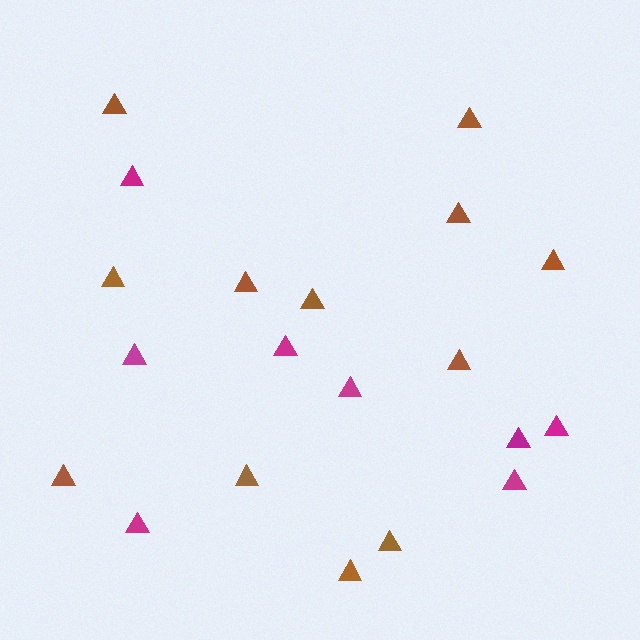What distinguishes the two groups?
There are 2 groups: one group of brown triangles (12) and one group of magenta triangles (8).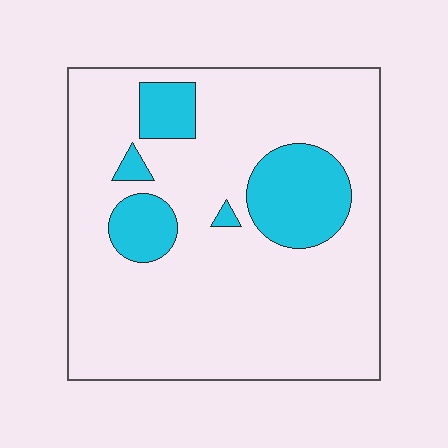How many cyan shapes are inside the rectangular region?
5.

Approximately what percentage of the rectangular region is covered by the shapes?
Approximately 15%.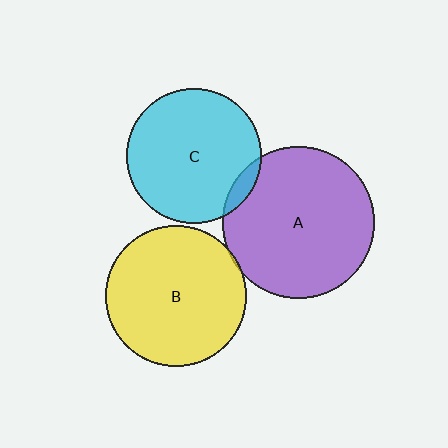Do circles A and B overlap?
Yes.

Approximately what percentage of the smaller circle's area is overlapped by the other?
Approximately 5%.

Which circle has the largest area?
Circle A (purple).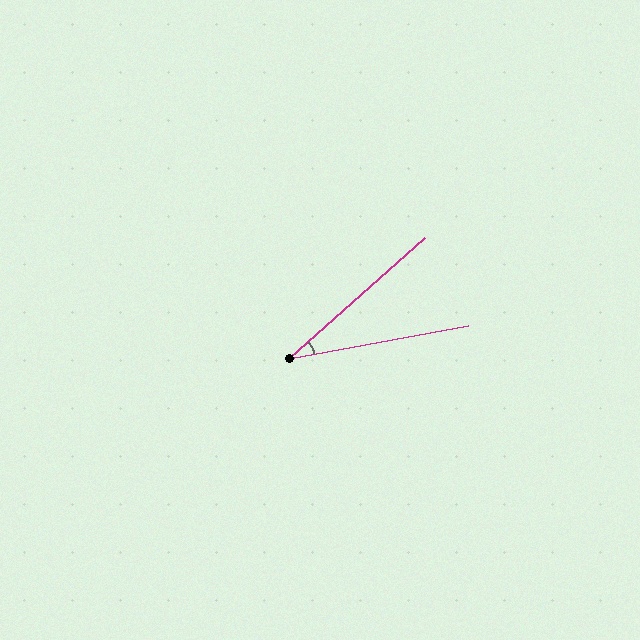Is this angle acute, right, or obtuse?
It is acute.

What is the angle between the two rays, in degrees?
Approximately 31 degrees.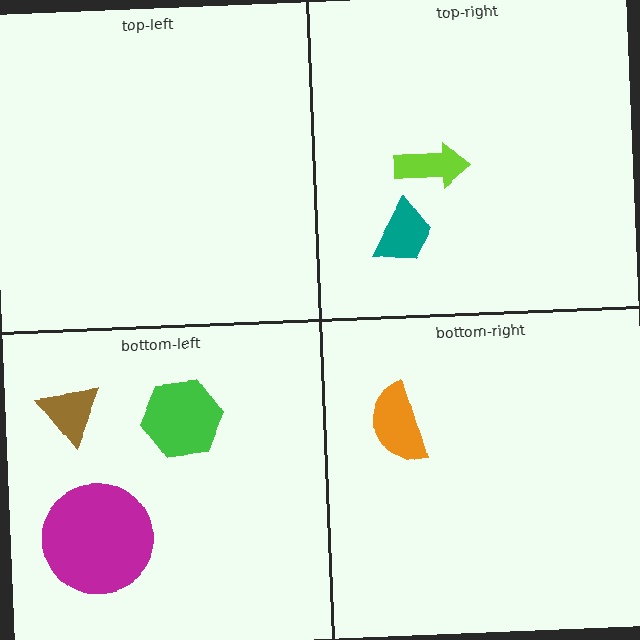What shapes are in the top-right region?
The lime arrow, the teal trapezoid.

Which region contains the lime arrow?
The top-right region.